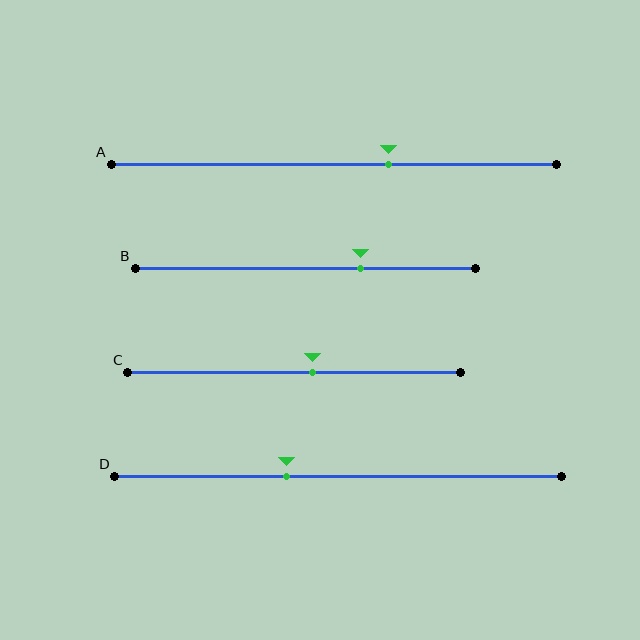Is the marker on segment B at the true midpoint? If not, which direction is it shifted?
No, the marker on segment B is shifted to the right by about 16% of the segment length.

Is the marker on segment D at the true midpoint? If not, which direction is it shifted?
No, the marker on segment D is shifted to the left by about 11% of the segment length.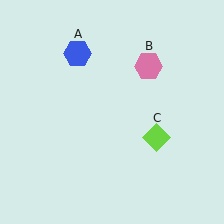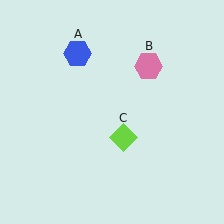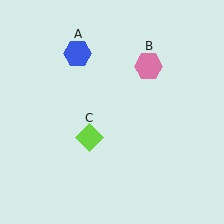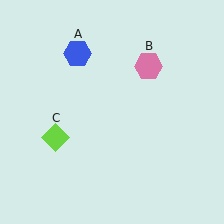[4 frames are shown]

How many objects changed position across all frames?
1 object changed position: lime diamond (object C).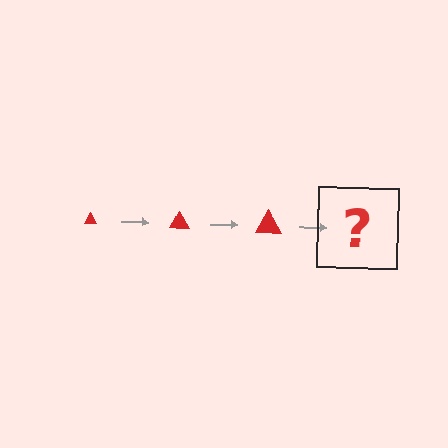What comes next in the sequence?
The next element should be a red triangle, larger than the previous one.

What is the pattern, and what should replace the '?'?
The pattern is that the triangle gets progressively larger each step. The '?' should be a red triangle, larger than the previous one.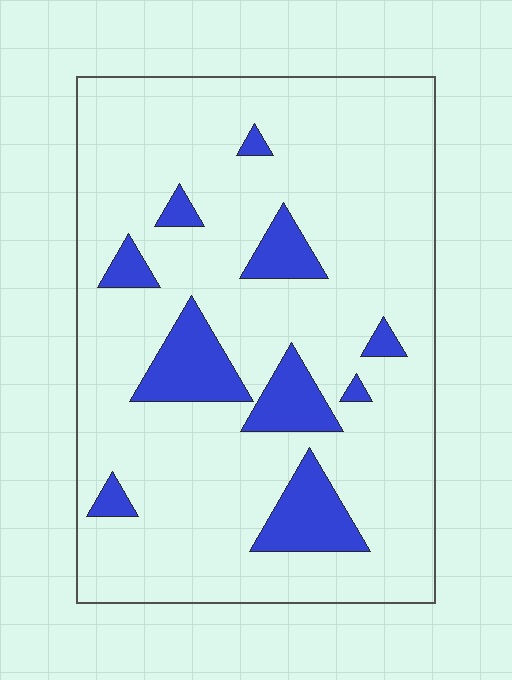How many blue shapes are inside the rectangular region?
10.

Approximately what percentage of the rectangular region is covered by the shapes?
Approximately 15%.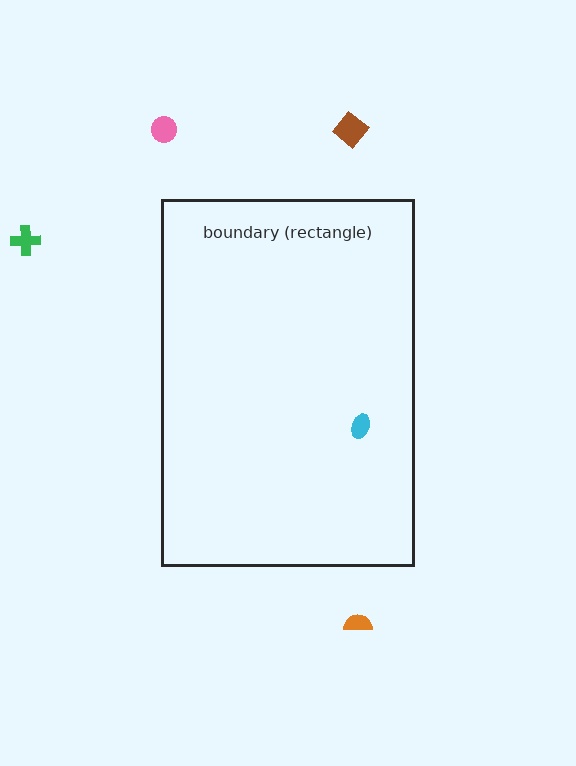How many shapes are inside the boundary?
1 inside, 4 outside.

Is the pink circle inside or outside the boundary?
Outside.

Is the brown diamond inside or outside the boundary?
Outside.